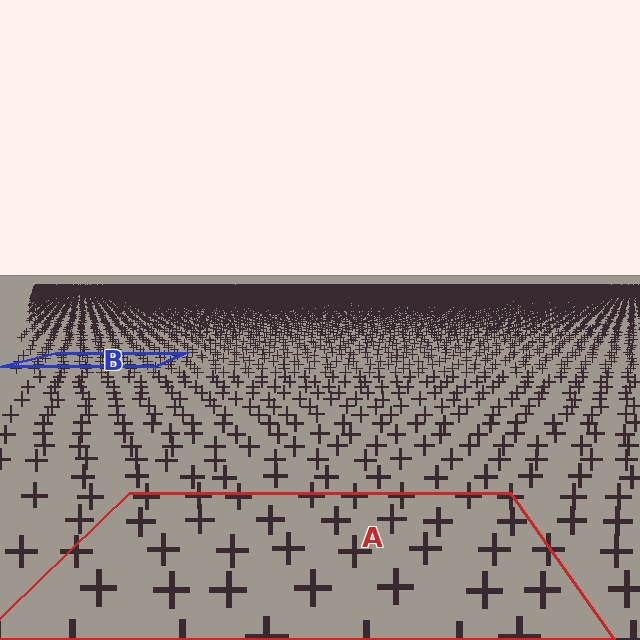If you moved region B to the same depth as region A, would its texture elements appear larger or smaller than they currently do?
They would appear larger. At a closer depth, the same texture elements are projected at a bigger on-screen size.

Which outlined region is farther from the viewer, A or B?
Region B is farther from the viewer — the texture elements inside it appear smaller and more densely packed.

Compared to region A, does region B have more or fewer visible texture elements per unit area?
Region B has more texture elements per unit area — they are packed more densely because it is farther away.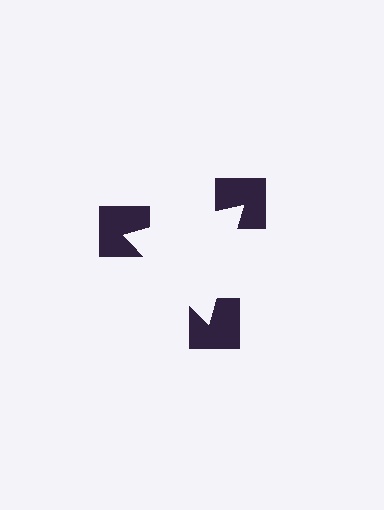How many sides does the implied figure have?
3 sides.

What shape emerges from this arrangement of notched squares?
An illusory triangle — its edges are inferred from the aligned wedge cuts in the notched squares, not physically drawn.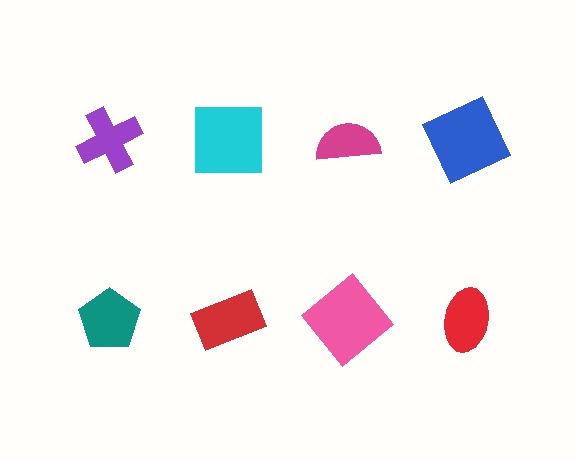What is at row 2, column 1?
A teal pentagon.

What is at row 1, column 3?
A magenta semicircle.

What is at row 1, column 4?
A blue square.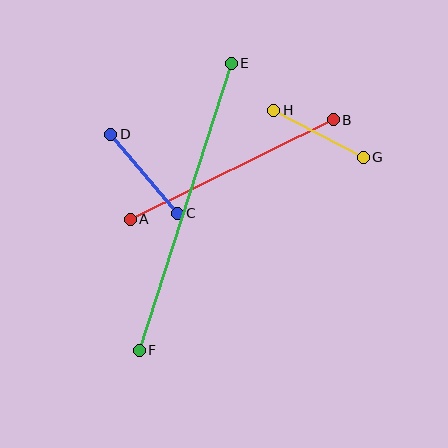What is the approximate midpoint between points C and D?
The midpoint is at approximately (144, 174) pixels.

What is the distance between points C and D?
The distance is approximately 103 pixels.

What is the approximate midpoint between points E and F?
The midpoint is at approximately (185, 207) pixels.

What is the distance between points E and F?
The distance is approximately 301 pixels.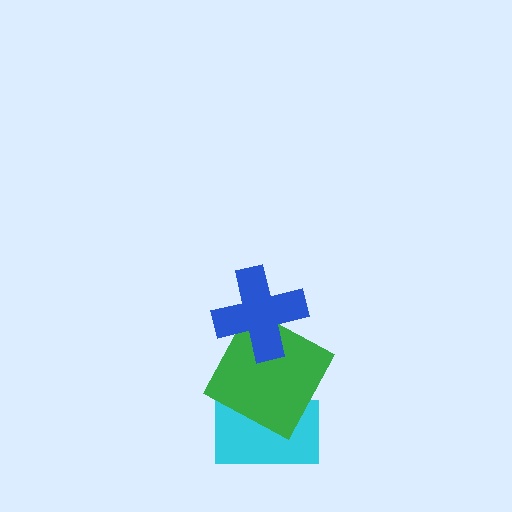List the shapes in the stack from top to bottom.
From top to bottom: the blue cross, the green square, the cyan rectangle.